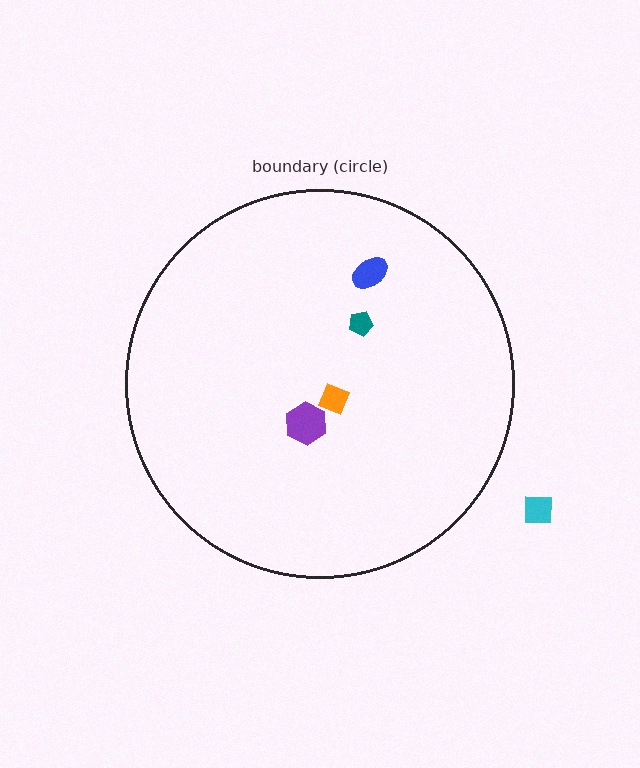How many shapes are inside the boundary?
4 inside, 1 outside.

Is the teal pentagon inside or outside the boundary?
Inside.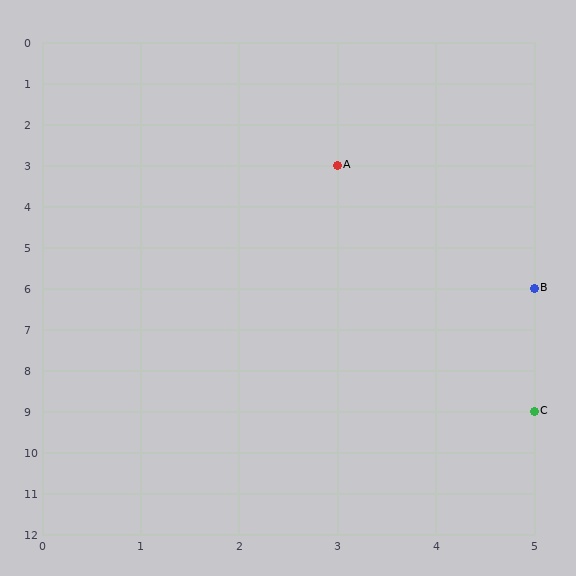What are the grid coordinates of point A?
Point A is at grid coordinates (3, 3).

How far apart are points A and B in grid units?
Points A and B are 2 columns and 3 rows apart (about 3.6 grid units diagonally).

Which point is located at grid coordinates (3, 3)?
Point A is at (3, 3).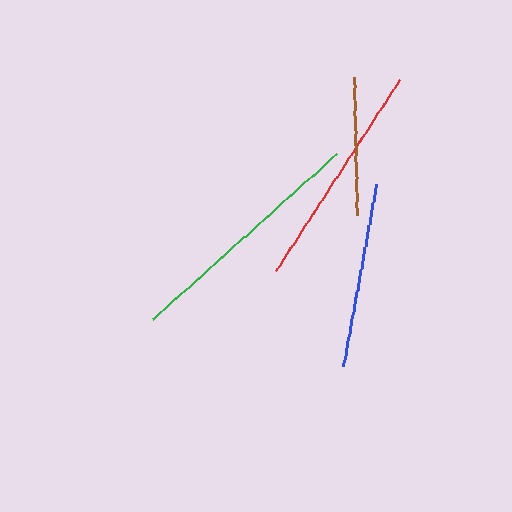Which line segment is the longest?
The green line is the longest at approximately 247 pixels.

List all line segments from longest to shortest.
From longest to shortest: green, red, blue, brown.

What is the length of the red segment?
The red segment is approximately 227 pixels long.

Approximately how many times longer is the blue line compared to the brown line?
The blue line is approximately 1.3 times the length of the brown line.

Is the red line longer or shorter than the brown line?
The red line is longer than the brown line.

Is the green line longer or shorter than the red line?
The green line is longer than the red line.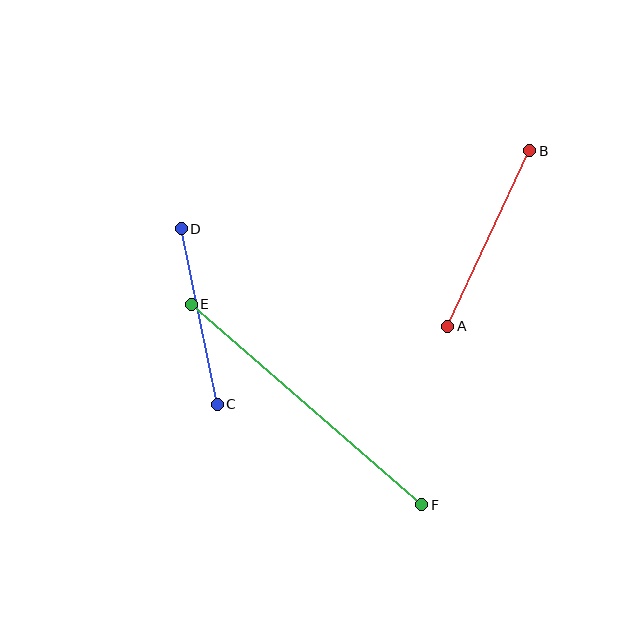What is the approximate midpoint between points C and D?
The midpoint is at approximately (199, 317) pixels.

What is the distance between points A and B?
The distance is approximately 194 pixels.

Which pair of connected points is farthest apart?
Points E and F are farthest apart.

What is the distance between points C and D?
The distance is approximately 179 pixels.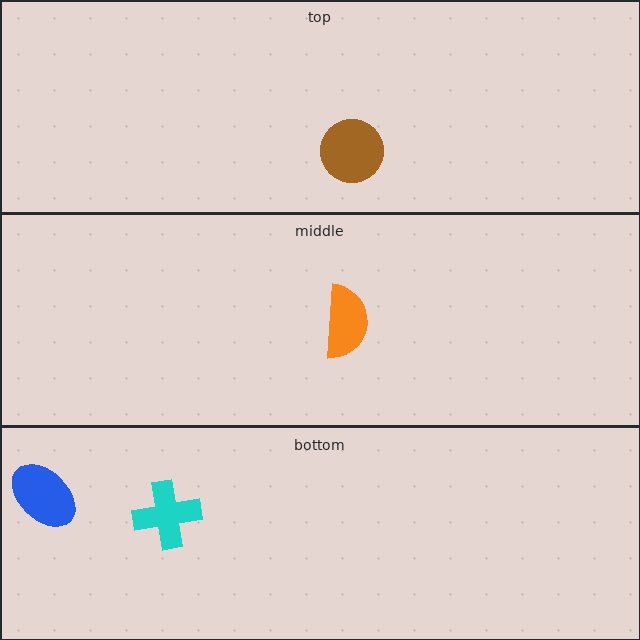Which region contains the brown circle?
The top region.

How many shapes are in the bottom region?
2.